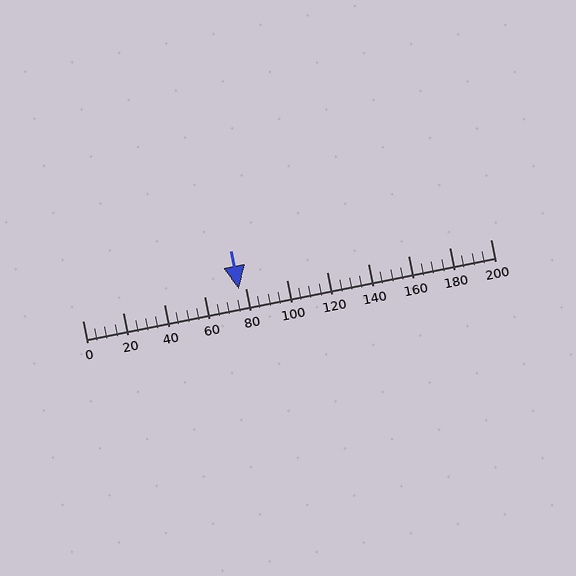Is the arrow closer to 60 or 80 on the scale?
The arrow is closer to 80.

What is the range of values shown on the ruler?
The ruler shows values from 0 to 200.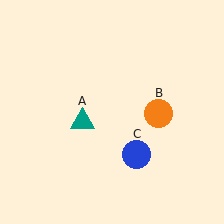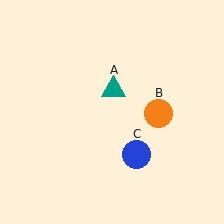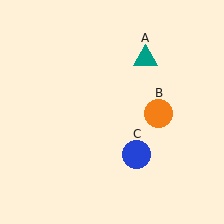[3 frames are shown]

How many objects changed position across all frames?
1 object changed position: teal triangle (object A).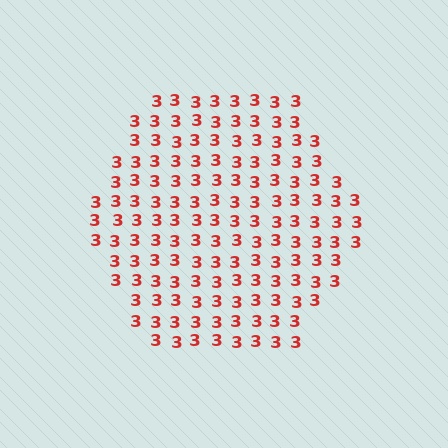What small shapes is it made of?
It is made of small digit 3's.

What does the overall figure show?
The overall figure shows a hexagon.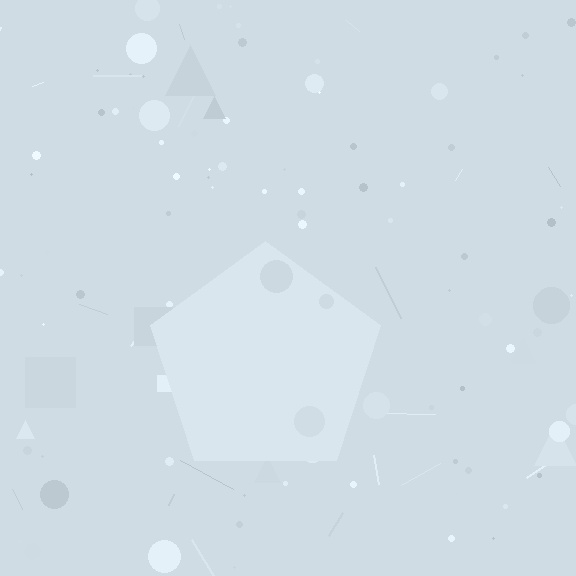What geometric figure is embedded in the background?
A pentagon is embedded in the background.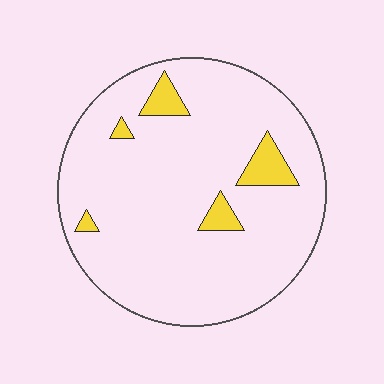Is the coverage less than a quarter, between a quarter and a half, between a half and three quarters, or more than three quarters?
Less than a quarter.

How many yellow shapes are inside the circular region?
5.